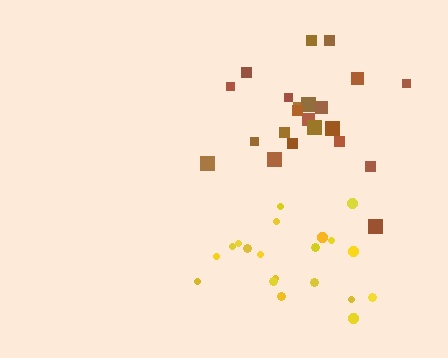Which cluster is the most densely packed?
Brown.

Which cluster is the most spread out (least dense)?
Yellow.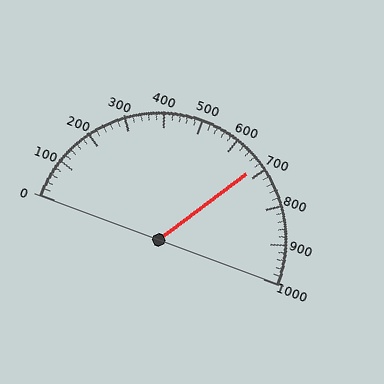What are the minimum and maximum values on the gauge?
The gauge ranges from 0 to 1000.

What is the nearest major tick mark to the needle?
The nearest major tick mark is 700.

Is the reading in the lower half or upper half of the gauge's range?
The reading is in the upper half of the range (0 to 1000).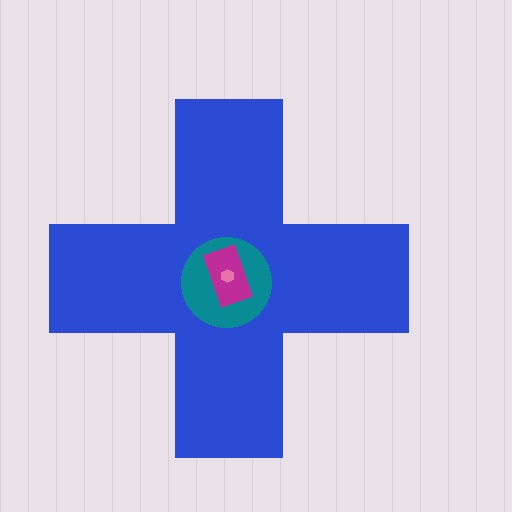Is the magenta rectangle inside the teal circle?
Yes.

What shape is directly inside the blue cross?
The teal circle.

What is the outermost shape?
The blue cross.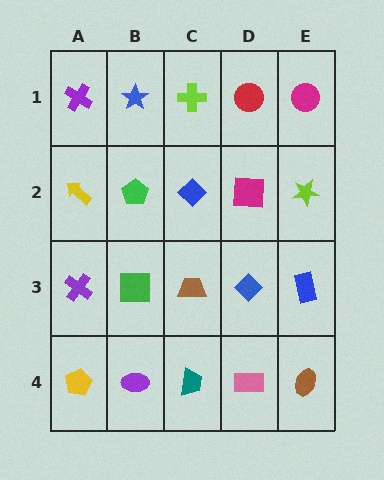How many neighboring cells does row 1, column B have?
3.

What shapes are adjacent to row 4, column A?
A purple cross (row 3, column A), a purple ellipse (row 4, column B).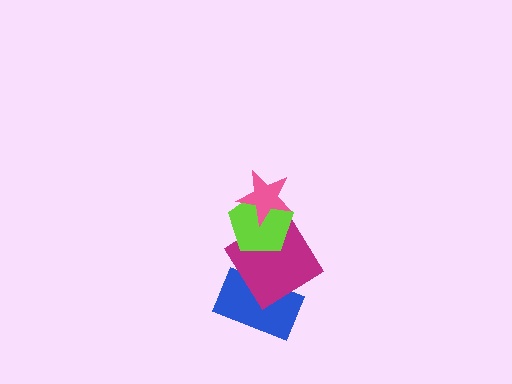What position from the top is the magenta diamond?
The magenta diamond is 3rd from the top.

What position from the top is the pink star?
The pink star is 1st from the top.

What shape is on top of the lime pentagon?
The pink star is on top of the lime pentagon.